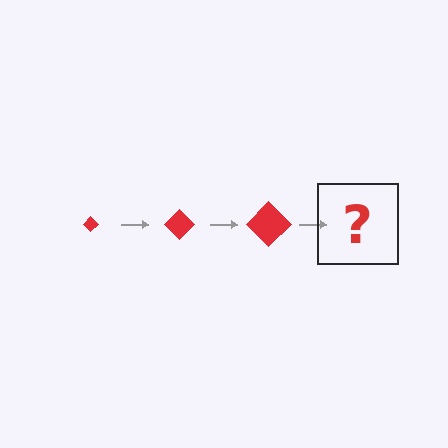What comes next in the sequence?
The next element should be a red diamond, larger than the previous one.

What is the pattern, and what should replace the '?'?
The pattern is that the diamond gets progressively larger each step. The '?' should be a red diamond, larger than the previous one.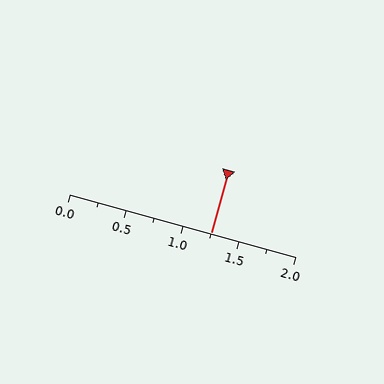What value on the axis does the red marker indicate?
The marker indicates approximately 1.25.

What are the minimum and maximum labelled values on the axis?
The axis runs from 0.0 to 2.0.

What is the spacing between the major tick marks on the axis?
The major ticks are spaced 0.5 apart.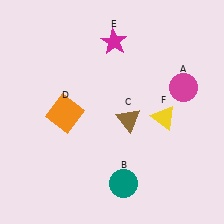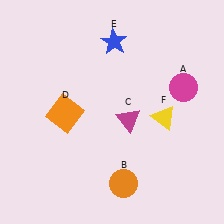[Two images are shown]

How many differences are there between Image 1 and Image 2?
There are 3 differences between the two images.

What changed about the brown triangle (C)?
In Image 1, C is brown. In Image 2, it changed to magenta.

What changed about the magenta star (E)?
In Image 1, E is magenta. In Image 2, it changed to blue.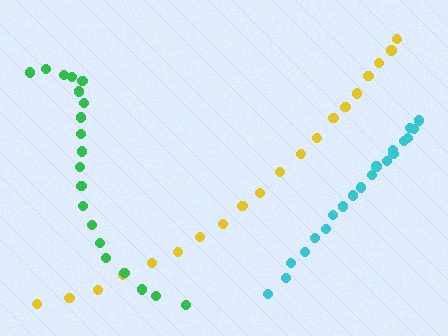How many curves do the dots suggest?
There are 3 distinct paths.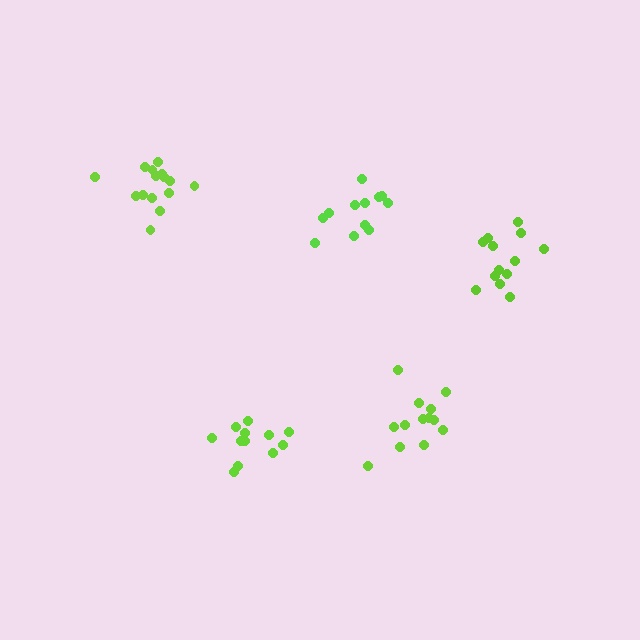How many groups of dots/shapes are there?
There are 5 groups.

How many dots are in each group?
Group 1: 12 dots, Group 2: 15 dots, Group 3: 12 dots, Group 4: 13 dots, Group 5: 13 dots (65 total).